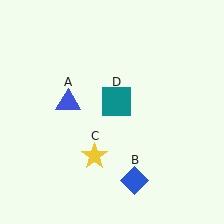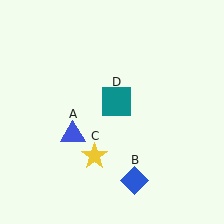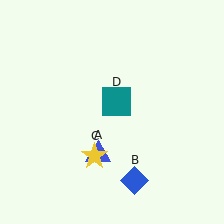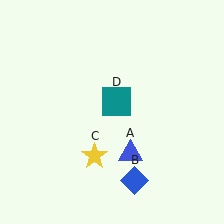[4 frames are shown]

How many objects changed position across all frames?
1 object changed position: blue triangle (object A).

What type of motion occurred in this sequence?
The blue triangle (object A) rotated counterclockwise around the center of the scene.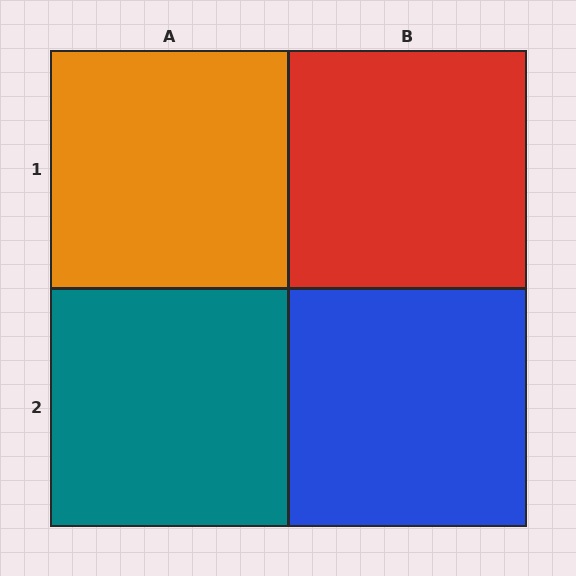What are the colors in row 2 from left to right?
Teal, blue.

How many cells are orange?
1 cell is orange.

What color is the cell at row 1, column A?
Orange.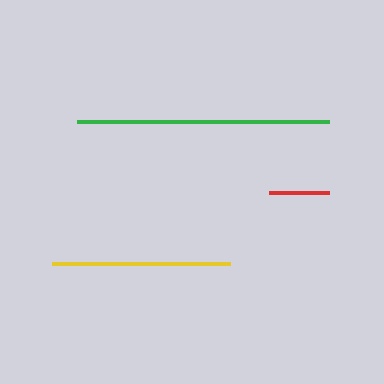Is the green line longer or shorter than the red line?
The green line is longer than the red line.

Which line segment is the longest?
The green line is the longest at approximately 252 pixels.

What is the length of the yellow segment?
The yellow segment is approximately 178 pixels long.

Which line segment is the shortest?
The red line is the shortest at approximately 60 pixels.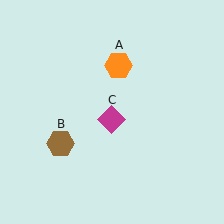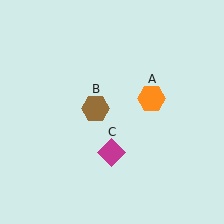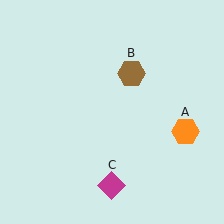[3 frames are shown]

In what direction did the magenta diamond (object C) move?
The magenta diamond (object C) moved down.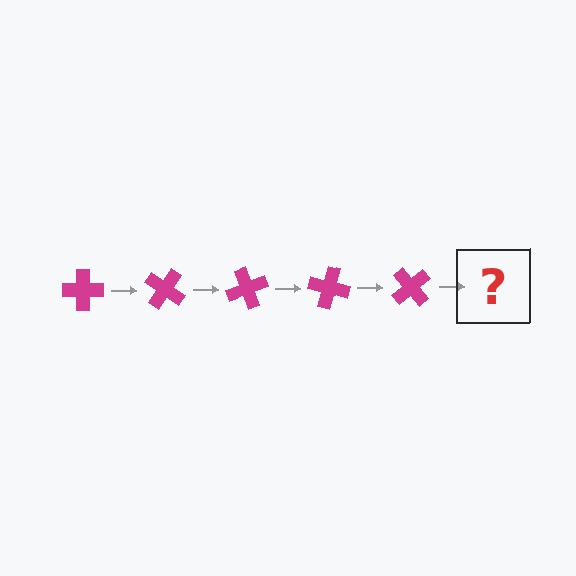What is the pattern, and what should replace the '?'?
The pattern is that the cross rotates 35 degrees each step. The '?' should be a magenta cross rotated 175 degrees.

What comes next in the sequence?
The next element should be a magenta cross rotated 175 degrees.